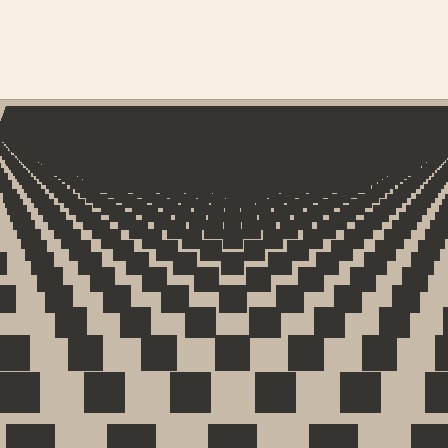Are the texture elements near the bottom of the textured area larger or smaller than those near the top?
Larger. Near the bottom, elements are closer to the viewer and appear at a bigger on-screen size.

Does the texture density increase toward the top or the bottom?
Density increases toward the top.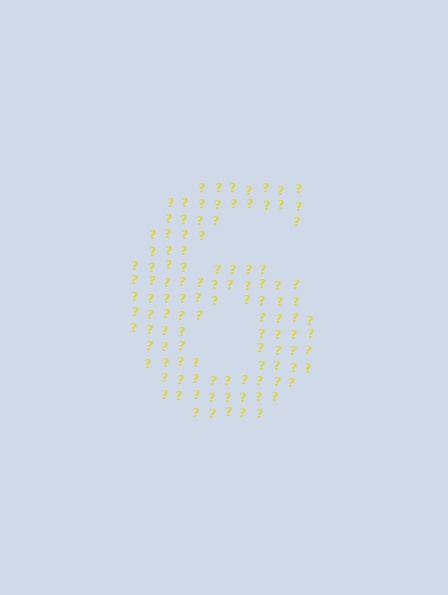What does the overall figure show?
The overall figure shows the digit 6.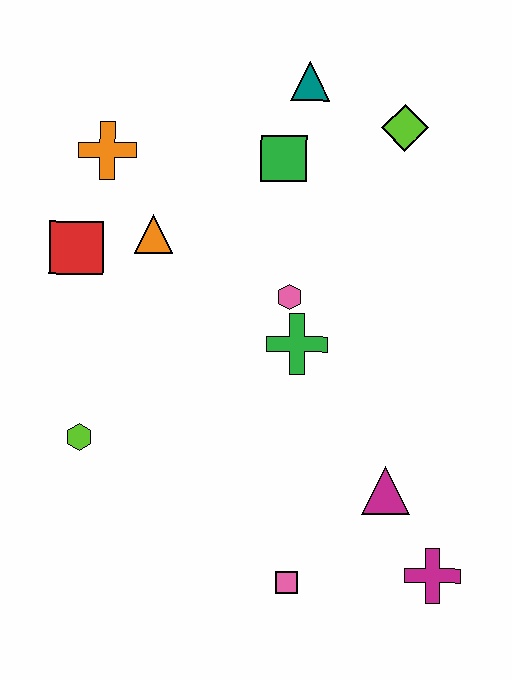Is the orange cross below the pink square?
No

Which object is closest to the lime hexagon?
The red square is closest to the lime hexagon.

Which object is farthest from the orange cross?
The magenta cross is farthest from the orange cross.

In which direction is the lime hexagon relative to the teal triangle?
The lime hexagon is below the teal triangle.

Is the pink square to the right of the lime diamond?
No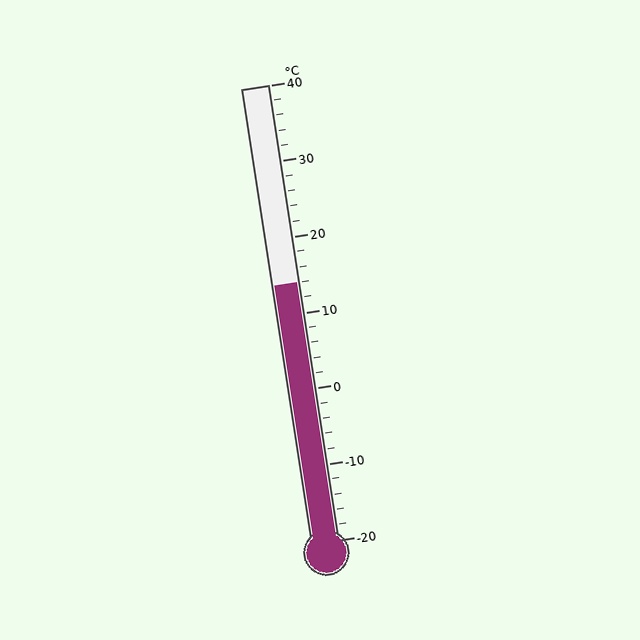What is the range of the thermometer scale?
The thermometer scale ranges from -20°C to 40°C.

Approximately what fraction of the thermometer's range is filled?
The thermometer is filled to approximately 55% of its range.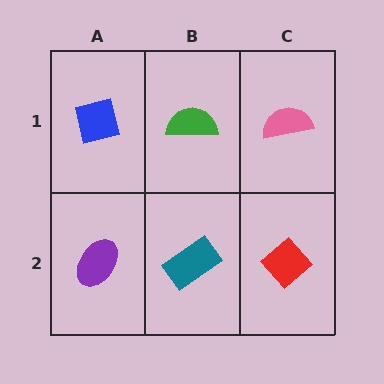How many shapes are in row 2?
3 shapes.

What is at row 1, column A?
A blue square.